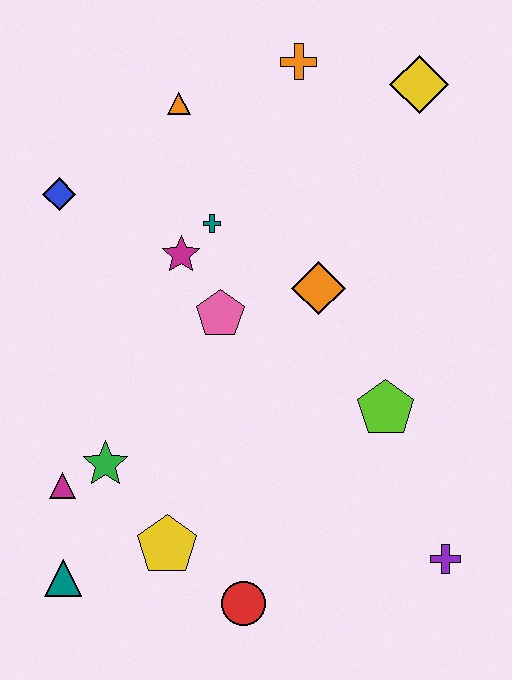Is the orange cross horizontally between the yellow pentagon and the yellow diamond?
Yes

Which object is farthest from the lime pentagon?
The blue diamond is farthest from the lime pentagon.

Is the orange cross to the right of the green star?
Yes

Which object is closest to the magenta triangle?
The green star is closest to the magenta triangle.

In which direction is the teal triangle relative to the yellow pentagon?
The teal triangle is to the left of the yellow pentagon.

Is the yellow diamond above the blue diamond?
Yes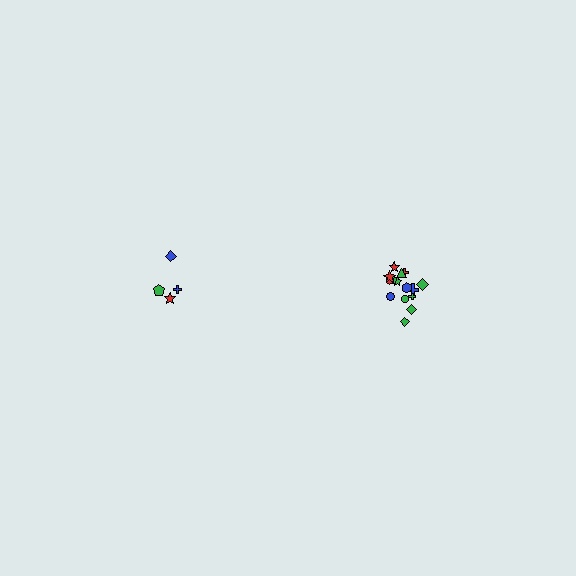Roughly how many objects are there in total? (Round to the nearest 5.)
Roughly 20 objects in total.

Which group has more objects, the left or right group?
The right group.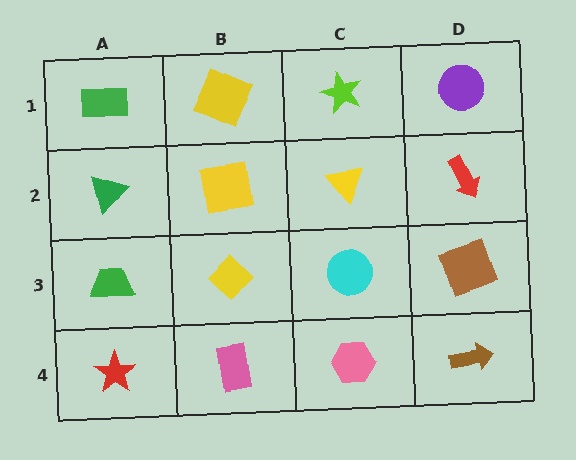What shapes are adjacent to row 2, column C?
A lime star (row 1, column C), a cyan circle (row 3, column C), a yellow square (row 2, column B), a red arrow (row 2, column D).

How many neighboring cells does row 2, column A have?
3.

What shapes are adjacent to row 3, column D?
A red arrow (row 2, column D), a brown arrow (row 4, column D), a cyan circle (row 3, column C).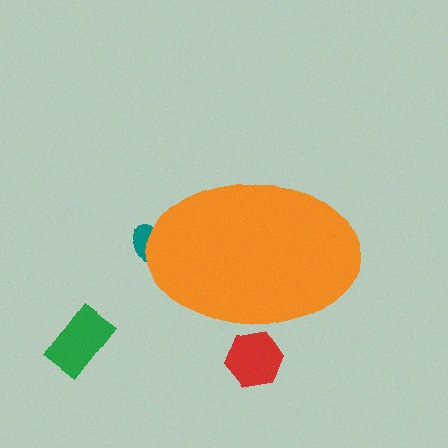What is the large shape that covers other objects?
An orange ellipse.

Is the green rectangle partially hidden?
No, the green rectangle is fully visible.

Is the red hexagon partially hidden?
Yes, the red hexagon is partially hidden behind the orange ellipse.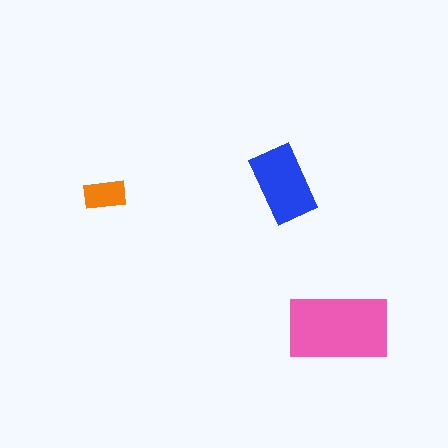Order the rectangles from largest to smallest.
the pink one, the blue one, the orange one.